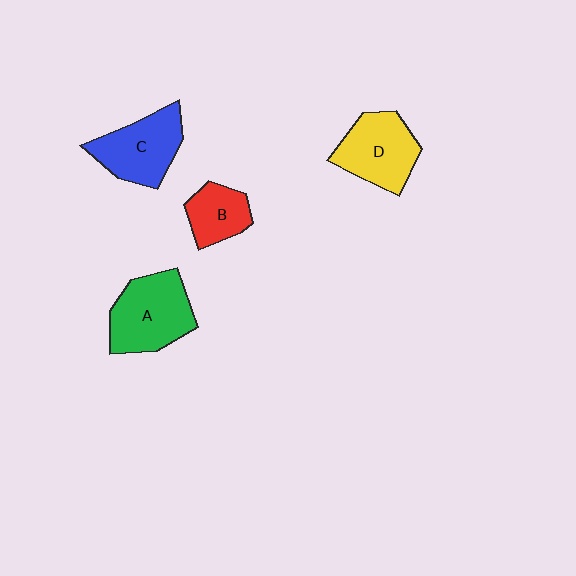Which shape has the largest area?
Shape A (green).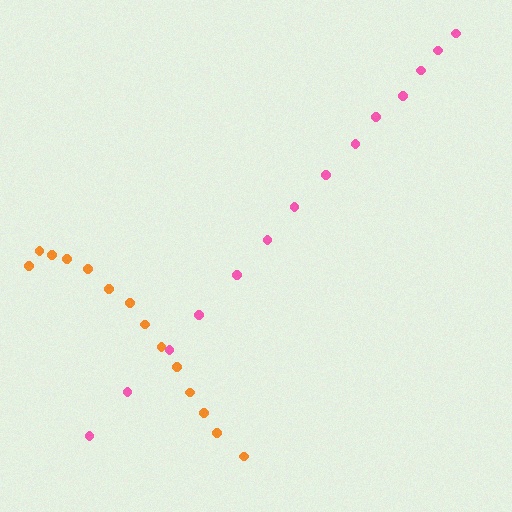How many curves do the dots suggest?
There are 2 distinct paths.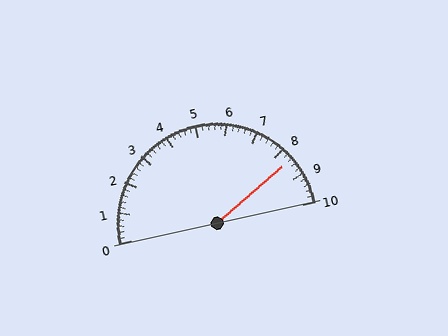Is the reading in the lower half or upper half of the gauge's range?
The reading is in the upper half of the range (0 to 10).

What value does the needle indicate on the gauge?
The needle indicates approximately 8.4.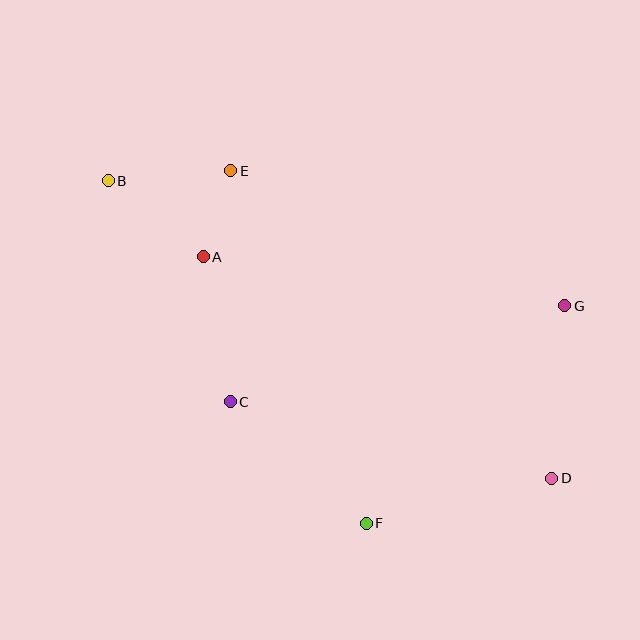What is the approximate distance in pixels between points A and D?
The distance between A and D is approximately 413 pixels.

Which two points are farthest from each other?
Points B and D are farthest from each other.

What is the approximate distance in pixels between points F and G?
The distance between F and G is approximately 295 pixels.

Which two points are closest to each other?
Points A and E are closest to each other.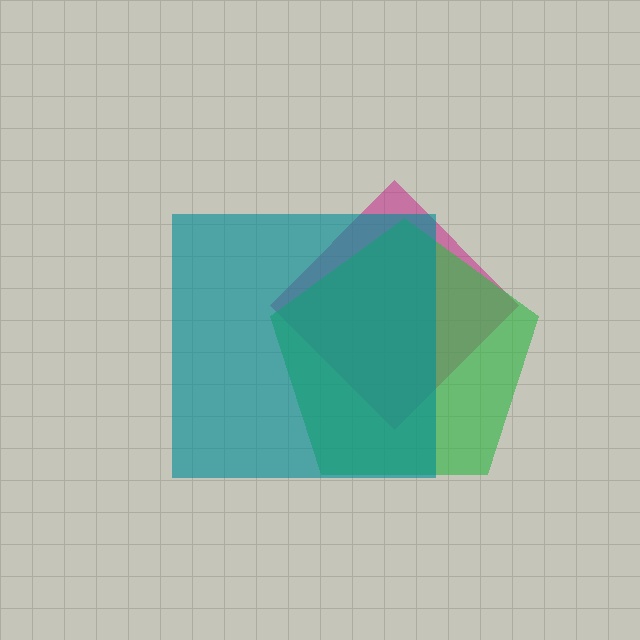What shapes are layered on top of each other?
The layered shapes are: a magenta diamond, a green pentagon, a teal square.